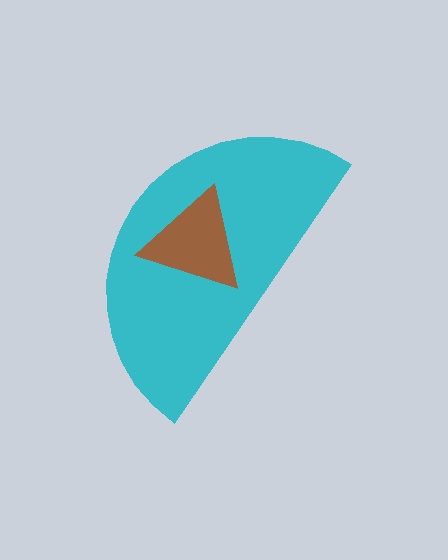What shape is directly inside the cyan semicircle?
The brown triangle.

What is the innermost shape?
The brown triangle.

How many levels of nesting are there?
2.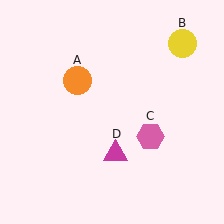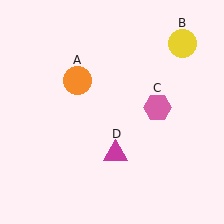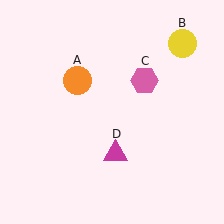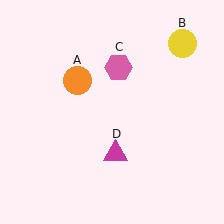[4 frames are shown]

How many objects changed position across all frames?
1 object changed position: pink hexagon (object C).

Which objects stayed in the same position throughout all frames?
Orange circle (object A) and yellow circle (object B) and magenta triangle (object D) remained stationary.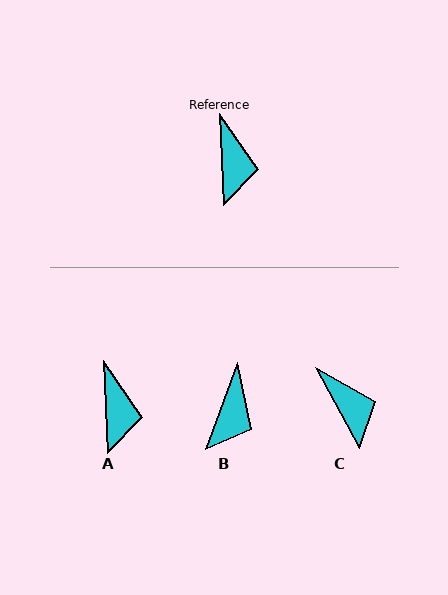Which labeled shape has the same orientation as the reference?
A.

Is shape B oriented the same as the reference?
No, it is off by about 23 degrees.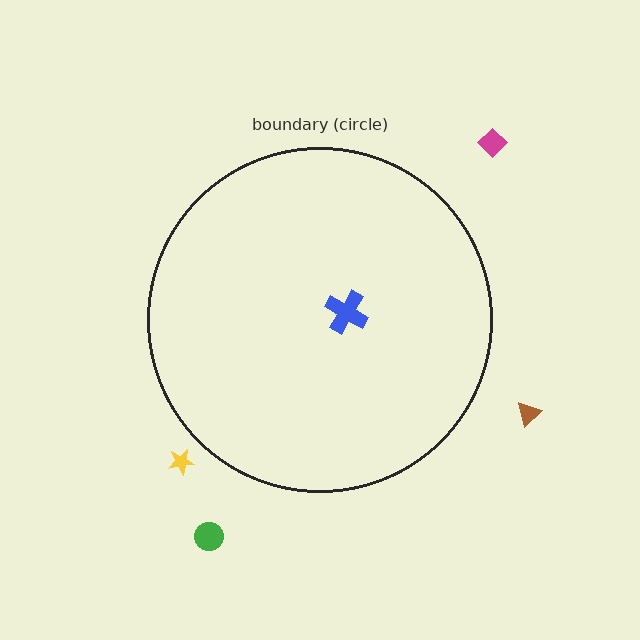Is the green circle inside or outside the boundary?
Outside.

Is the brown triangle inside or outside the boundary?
Outside.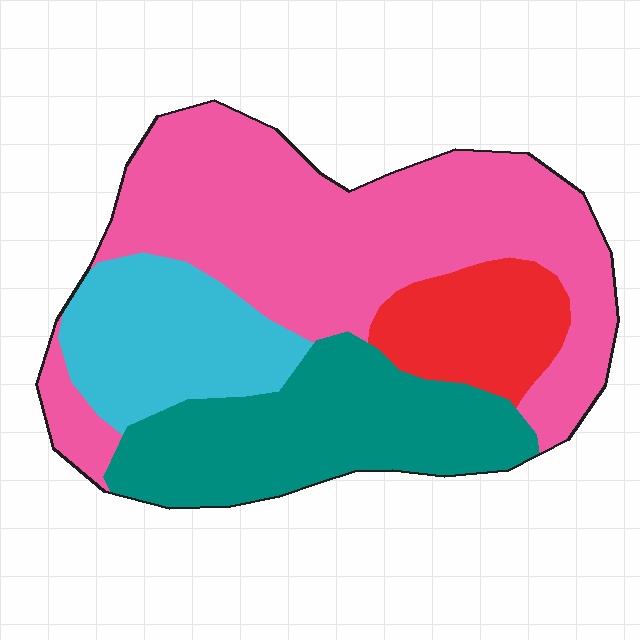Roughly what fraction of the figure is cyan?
Cyan takes up less than a quarter of the figure.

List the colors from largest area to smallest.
From largest to smallest: pink, teal, cyan, red.